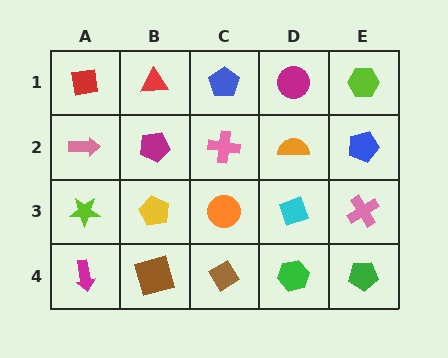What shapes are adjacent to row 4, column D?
A cyan diamond (row 3, column D), a brown diamond (row 4, column C), a green pentagon (row 4, column E).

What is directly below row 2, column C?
An orange circle.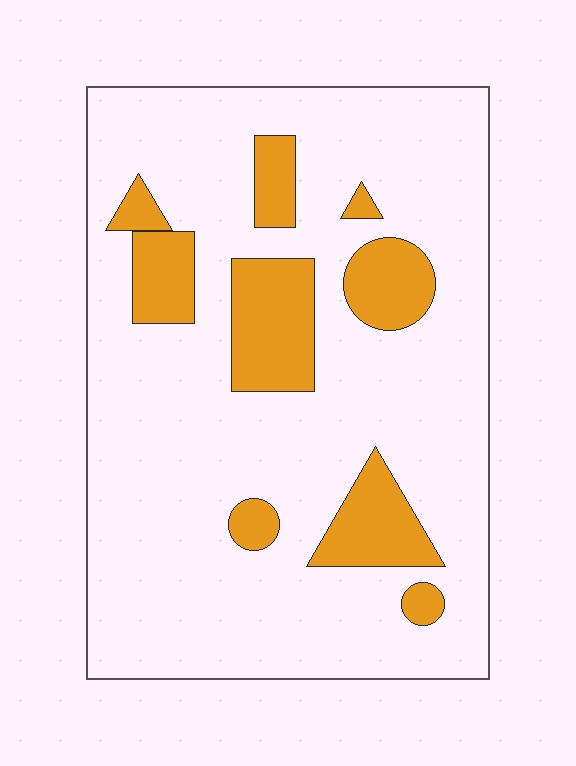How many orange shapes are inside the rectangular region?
9.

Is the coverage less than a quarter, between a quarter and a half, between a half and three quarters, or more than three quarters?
Less than a quarter.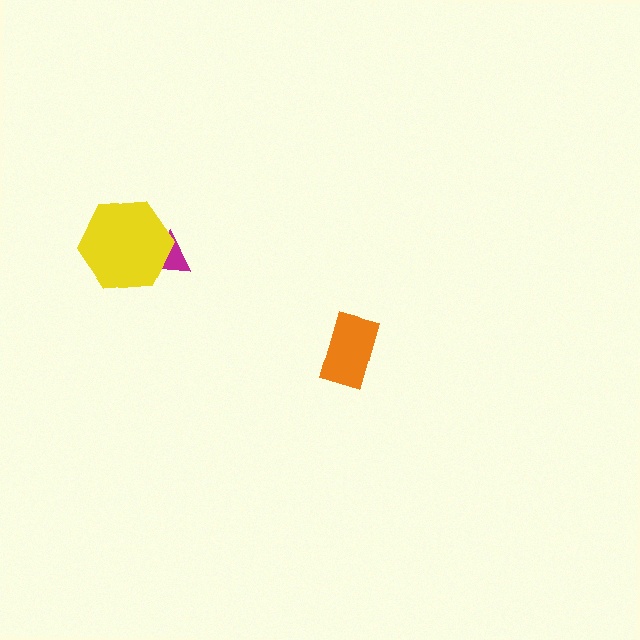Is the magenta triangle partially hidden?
Yes, it is partially covered by another shape.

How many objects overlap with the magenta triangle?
1 object overlaps with the magenta triangle.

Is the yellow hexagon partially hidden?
No, no other shape covers it.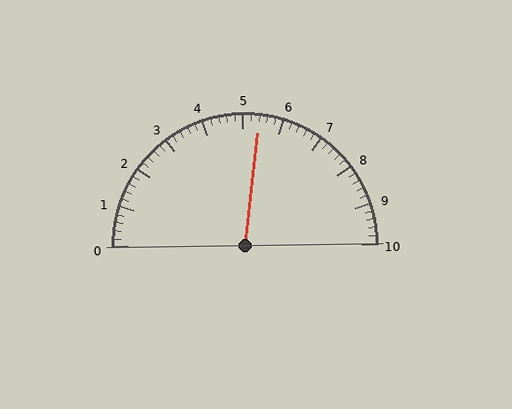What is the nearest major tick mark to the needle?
The nearest major tick mark is 5.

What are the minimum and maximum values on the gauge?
The gauge ranges from 0 to 10.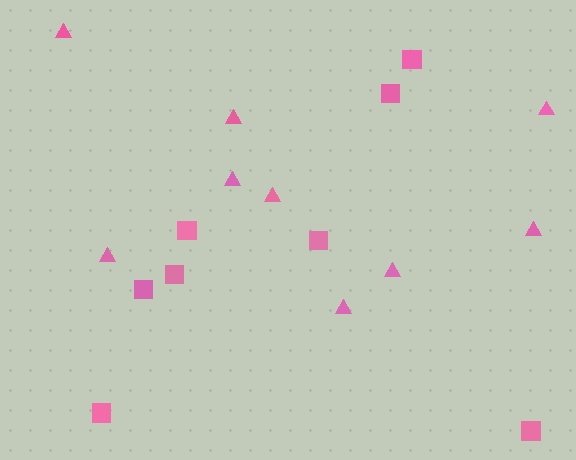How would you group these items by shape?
There are 2 groups: one group of triangles (9) and one group of squares (8).